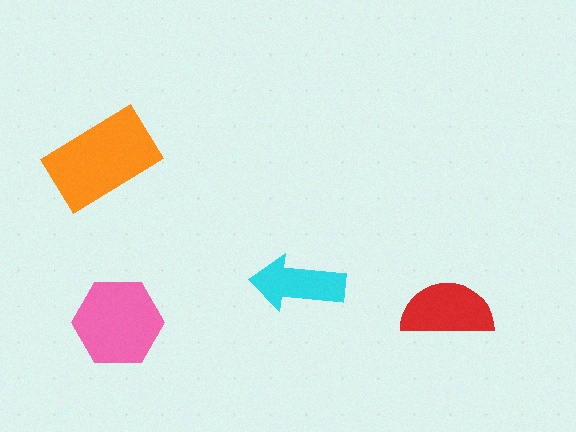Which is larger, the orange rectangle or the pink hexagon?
The orange rectangle.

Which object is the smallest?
The cyan arrow.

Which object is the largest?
The orange rectangle.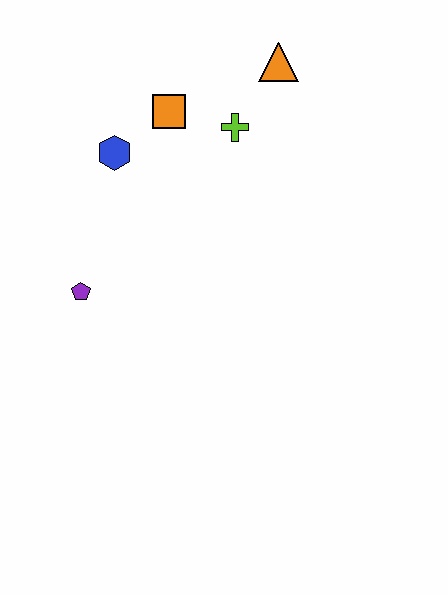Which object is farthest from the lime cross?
The purple pentagon is farthest from the lime cross.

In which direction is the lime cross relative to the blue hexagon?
The lime cross is to the right of the blue hexagon.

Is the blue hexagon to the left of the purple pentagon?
No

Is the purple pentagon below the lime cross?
Yes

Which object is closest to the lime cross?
The orange square is closest to the lime cross.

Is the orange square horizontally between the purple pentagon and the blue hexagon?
No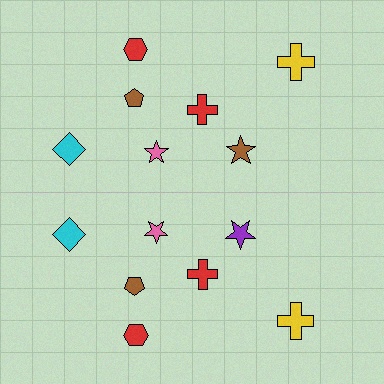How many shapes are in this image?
There are 14 shapes in this image.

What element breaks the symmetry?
The purple star on the bottom side breaks the symmetry — its mirror counterpart is brown.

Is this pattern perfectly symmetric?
No, the pattern is not perfectly symmetric. The purple star on the bottom side breaks the symmetry — its mirror counterpart is brown.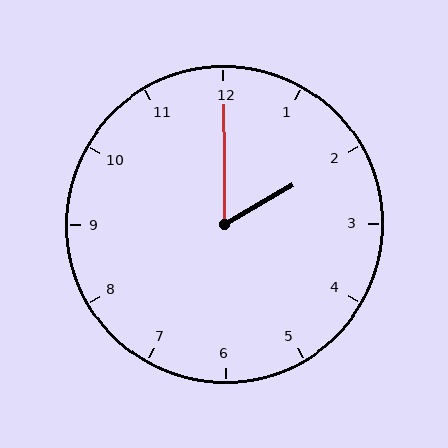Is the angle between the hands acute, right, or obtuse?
It is acute.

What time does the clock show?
2:00.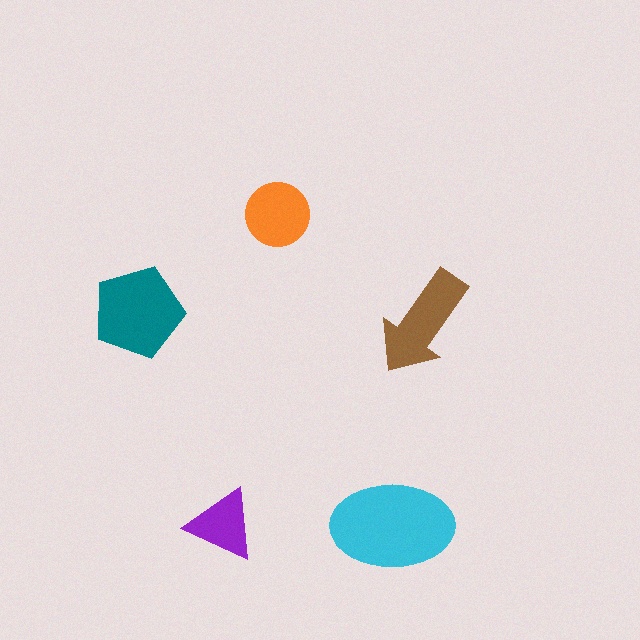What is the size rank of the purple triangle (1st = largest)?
5th.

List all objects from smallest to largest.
The purple triangle, the orange circle, the brown arrow, the teal pentagon, the cyan ellipse.